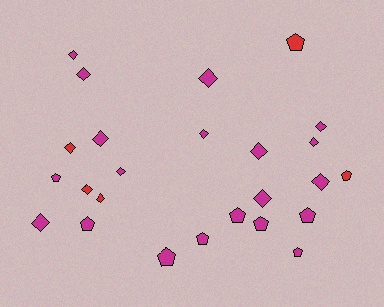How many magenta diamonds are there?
There are 12 magenta diamonds.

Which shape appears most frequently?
Diamond, with 15 objects.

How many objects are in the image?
There are 25 objects.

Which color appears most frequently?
Magenta, with 20 objects.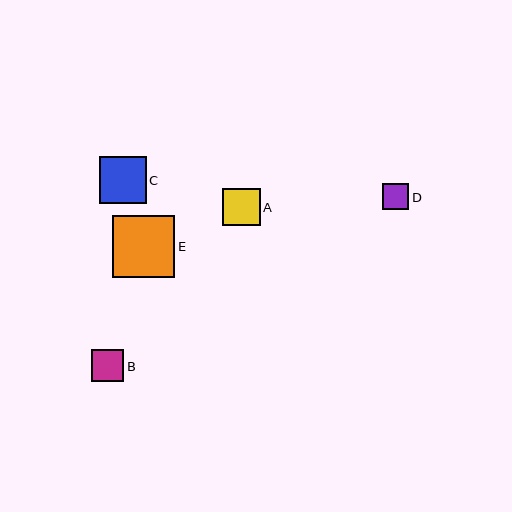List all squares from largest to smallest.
From largest to smallest: E, C, A, B, D.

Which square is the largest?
Square E is the largest with a size of approximately 62 pixels.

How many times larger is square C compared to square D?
Square C is approximately 1.8 times the size of square D.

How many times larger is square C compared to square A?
Square C is approximately 1.3 times the size of square A.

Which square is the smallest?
Square D is the smallest with a size of approximately 26 pixels.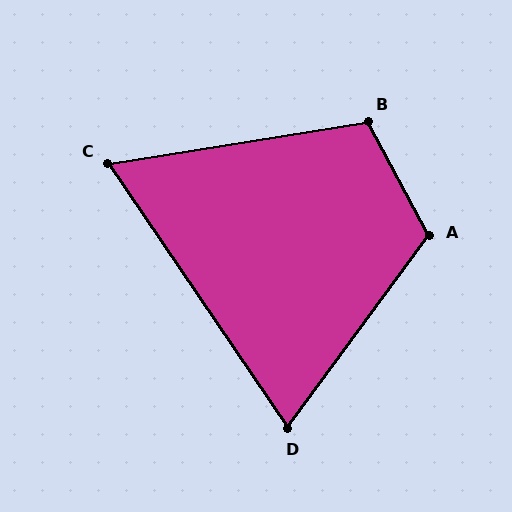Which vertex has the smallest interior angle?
C, at approximately 65 degrees.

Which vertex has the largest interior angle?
A, at approximately 115 degrees.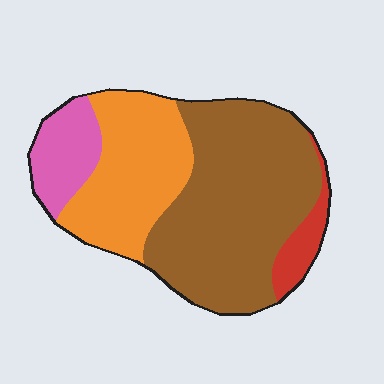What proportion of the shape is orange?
Orange covers around 30% of the shape.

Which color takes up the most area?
Brown, at roughly 50%.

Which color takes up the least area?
Red, at roughly 5%.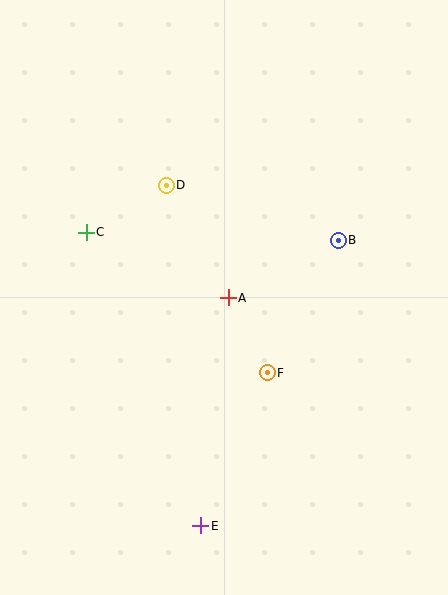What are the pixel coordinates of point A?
Point A is at (228, 298).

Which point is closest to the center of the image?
Point A at (228, 298) is closest to the center.